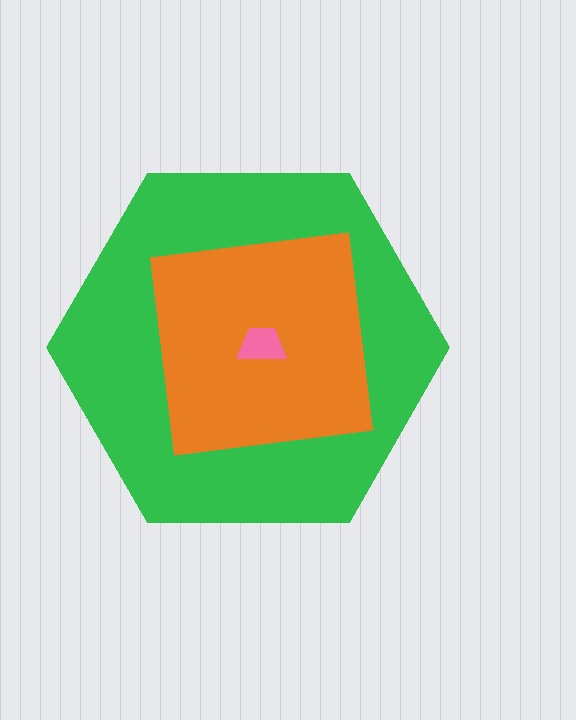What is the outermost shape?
The green hexagon.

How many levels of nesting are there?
3.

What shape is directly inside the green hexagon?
The orange square.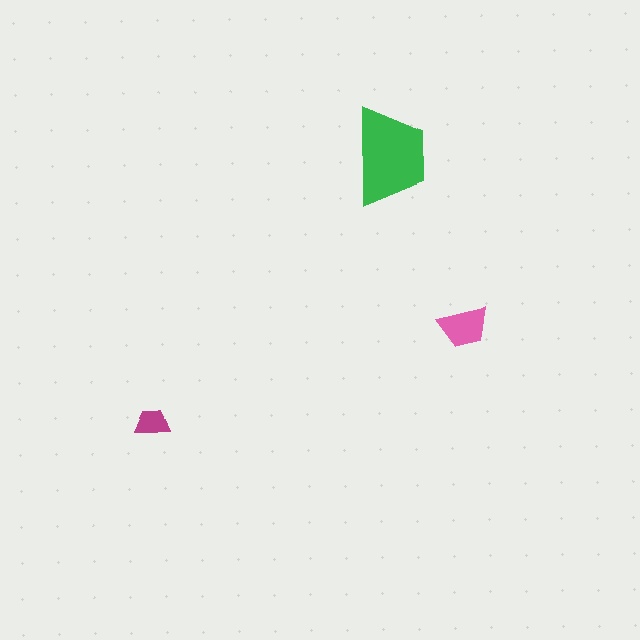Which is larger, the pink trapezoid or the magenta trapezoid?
The pink one.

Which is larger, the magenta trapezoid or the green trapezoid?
The green one.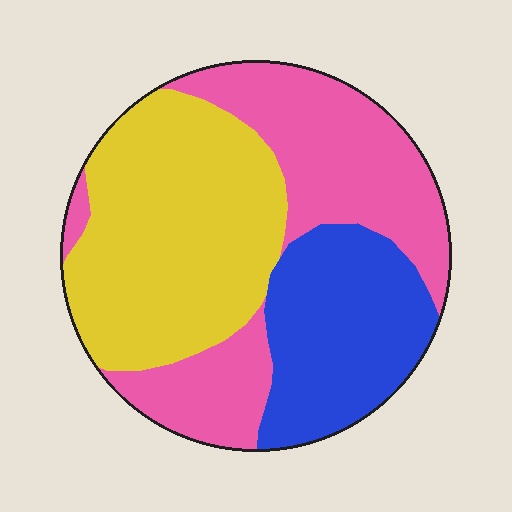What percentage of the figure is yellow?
Yellow takes up about two fifths (2/5) of the figure.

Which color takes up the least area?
Blue, at roughly 25%.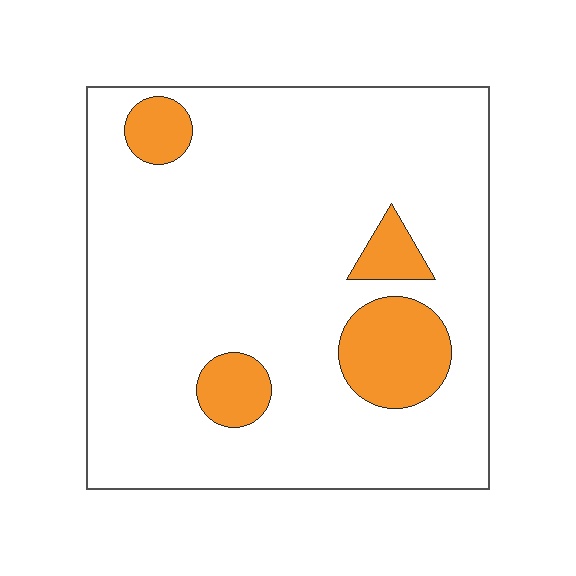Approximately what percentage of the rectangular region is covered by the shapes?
Approximately 15%.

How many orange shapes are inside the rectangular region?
4.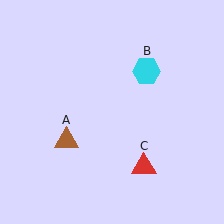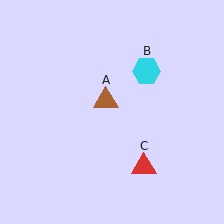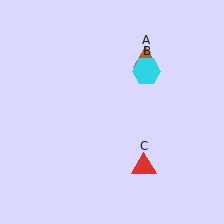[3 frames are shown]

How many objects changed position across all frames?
1 object changed position: brown triangle (object A).